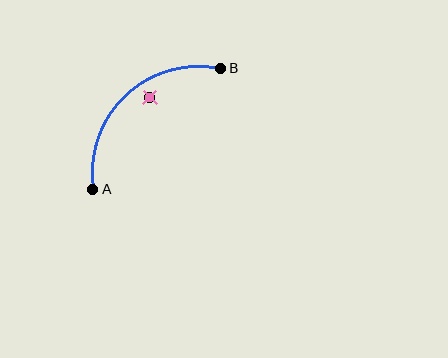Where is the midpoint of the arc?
The arc midpoint is the point on the curve farthest from the straight line joining A and B. It sits above and to the left of that line.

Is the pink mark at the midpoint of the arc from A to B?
No — the pink mark does not lie on the arc at all. It sits slightly inside the curve.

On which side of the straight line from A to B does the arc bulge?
The arc bulges above and to the left of the straight line connecting A and B.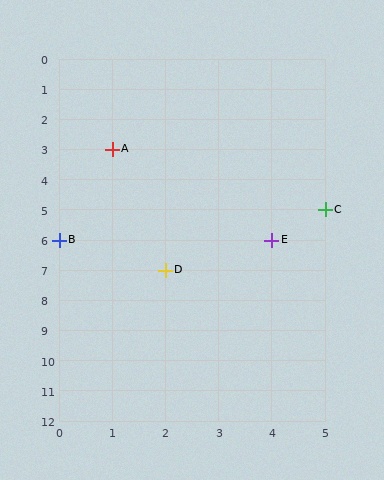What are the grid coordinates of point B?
Point B is at grid coordinates (0, 6).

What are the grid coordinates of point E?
Point E is at grid coordinates (4, 6).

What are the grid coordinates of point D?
Point D is at grid coordinates (2, 7).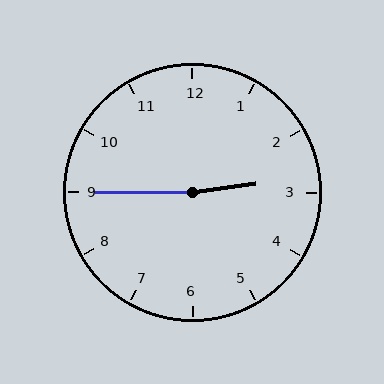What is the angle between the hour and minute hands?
Approximately 172 degrees.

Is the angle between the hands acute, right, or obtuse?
It is obtuse.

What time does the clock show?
2:45.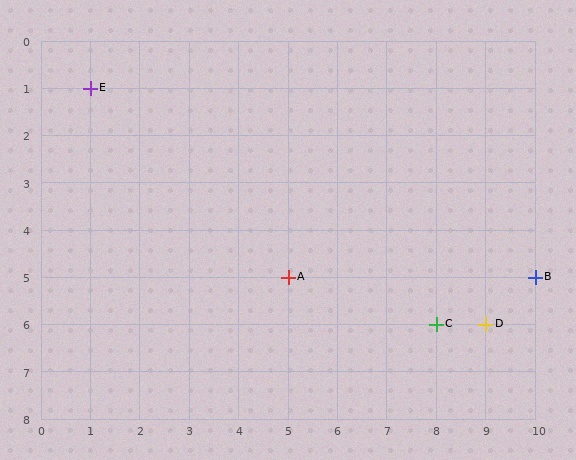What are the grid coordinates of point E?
Point E is at grid coordinates (1, 1).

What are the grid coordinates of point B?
Point B is at grid coordinates (10, 5).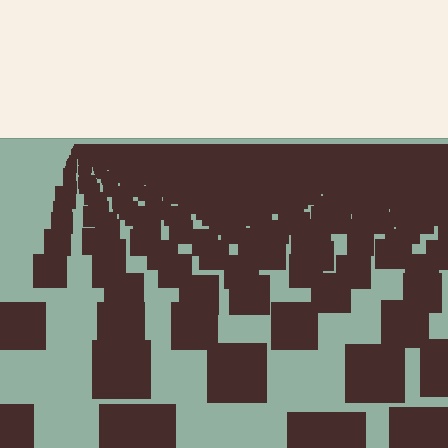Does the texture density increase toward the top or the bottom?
Density increases toward the top.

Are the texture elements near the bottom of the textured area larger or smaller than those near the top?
Larger. Near the bottom, elements are closer to the viewer and appear at a bigger on-screen size.